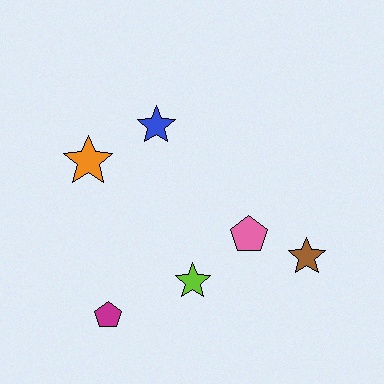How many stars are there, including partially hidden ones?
There are 4 stars.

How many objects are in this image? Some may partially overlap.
There are 6 objects.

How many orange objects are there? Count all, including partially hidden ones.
There is 1 orange object.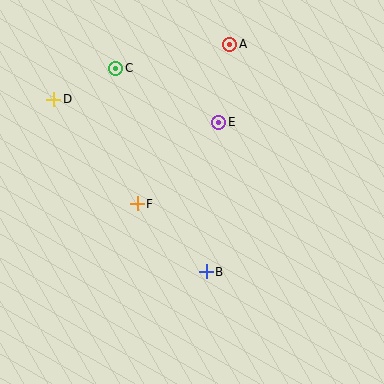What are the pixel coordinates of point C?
Point C is at (116, 68).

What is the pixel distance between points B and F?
The distance between B and F is 97 pixels.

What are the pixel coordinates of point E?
Point E is at (219, 122).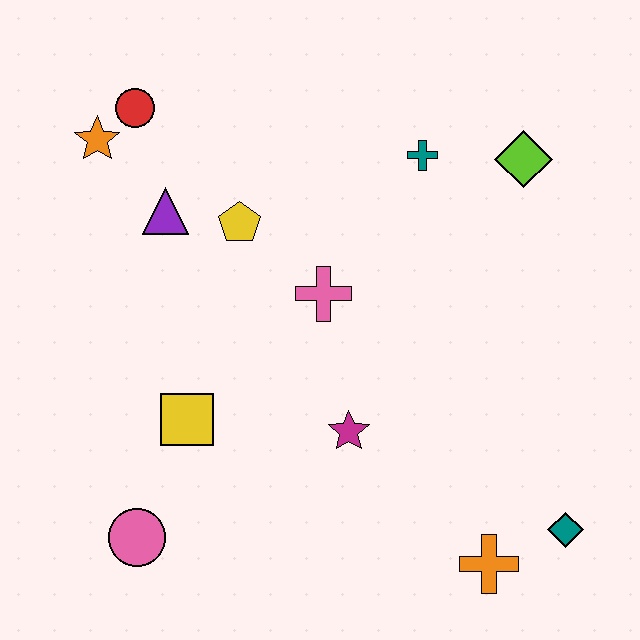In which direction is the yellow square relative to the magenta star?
The yellow square is to the left of the magenta star.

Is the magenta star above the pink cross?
No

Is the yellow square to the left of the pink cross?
Yes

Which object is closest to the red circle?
The orange star is closest to the red circle.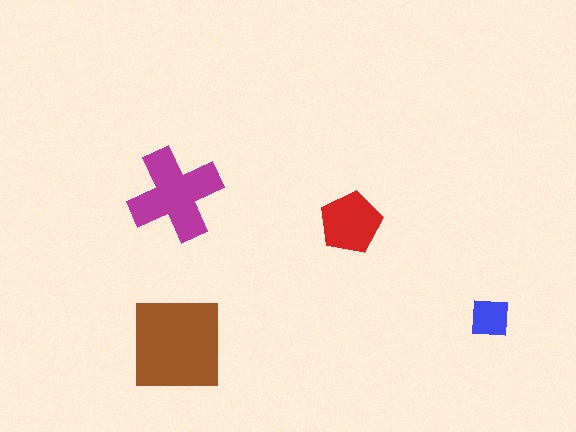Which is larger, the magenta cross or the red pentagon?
The magenta cross.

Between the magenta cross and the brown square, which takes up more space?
The brown square.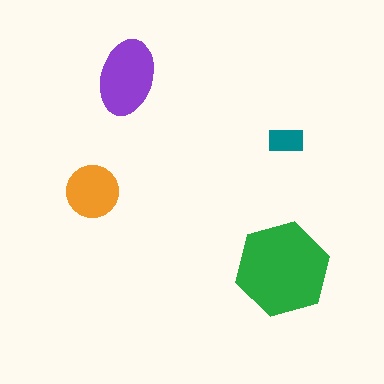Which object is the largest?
The green hexagon.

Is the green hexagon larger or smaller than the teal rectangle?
Larger.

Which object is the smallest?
The teal rectangle.